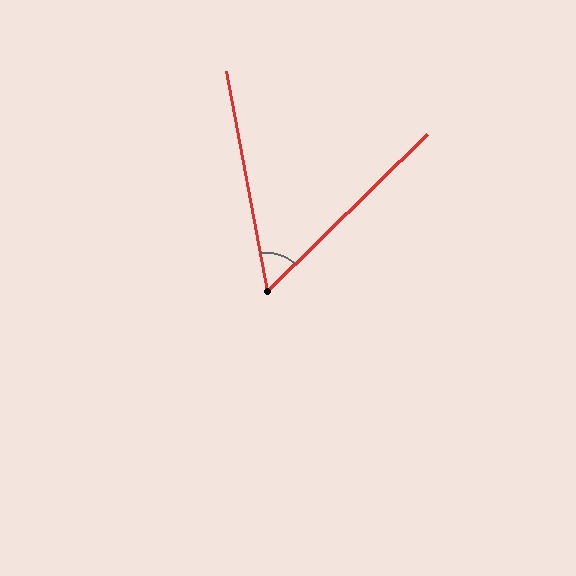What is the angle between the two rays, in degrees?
Approximately 56 degrees.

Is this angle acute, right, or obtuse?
It is acute.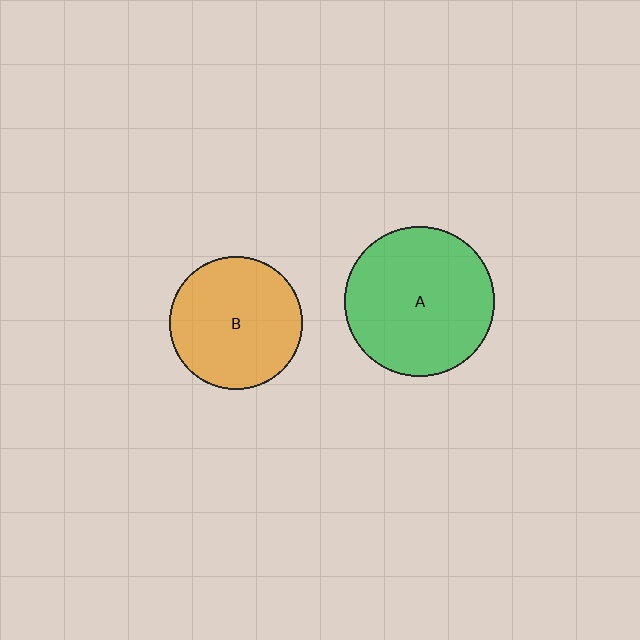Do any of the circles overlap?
No, none of the circles overlap.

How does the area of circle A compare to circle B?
Approximately 1.3 times.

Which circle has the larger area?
Circle A (green).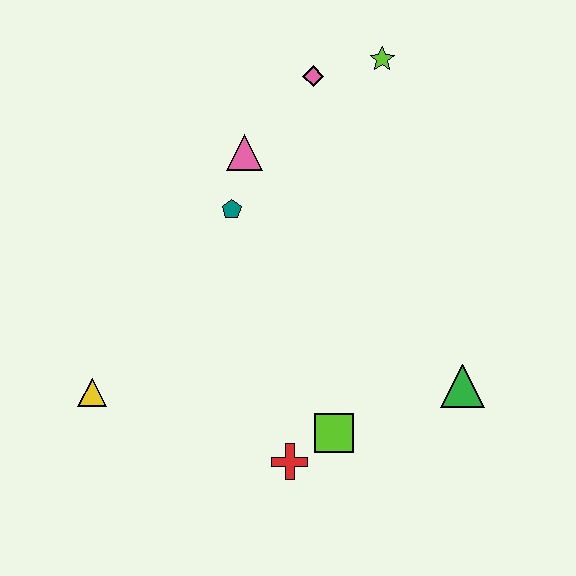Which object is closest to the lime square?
The red cross is closest to the lime square.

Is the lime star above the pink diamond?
Yes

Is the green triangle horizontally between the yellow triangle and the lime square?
No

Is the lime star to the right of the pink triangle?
Yes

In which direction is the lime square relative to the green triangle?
The lime square is to the left of the green triangle.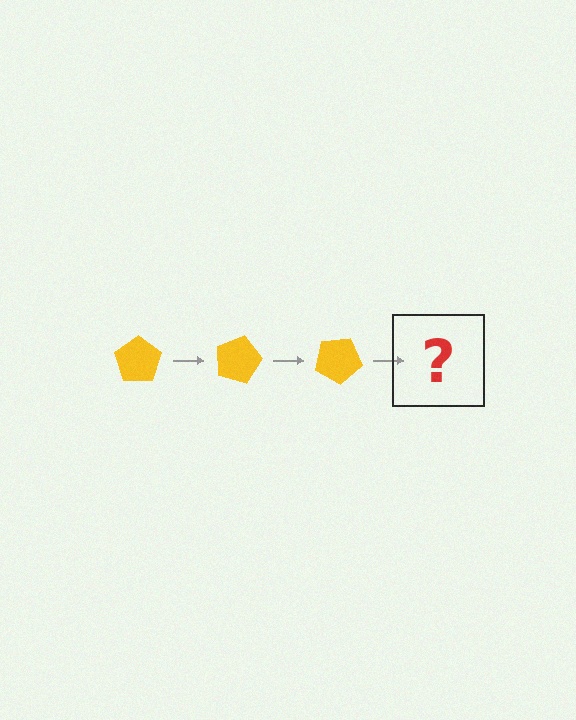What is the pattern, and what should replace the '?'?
The pattern is that the pentagon rotates 15 degrees each step. The '?' should be a yellow pentagon rotated 45 degrees.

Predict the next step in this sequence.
The next step is a yellow pentagon rotated 45 degrees.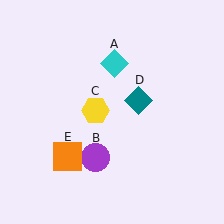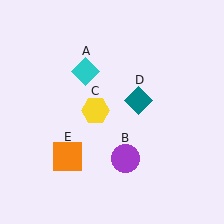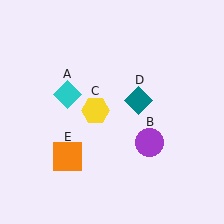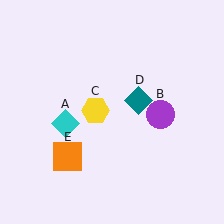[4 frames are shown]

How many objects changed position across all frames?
2 objects changed position: cyan diamond (object A), purple circle (object B).